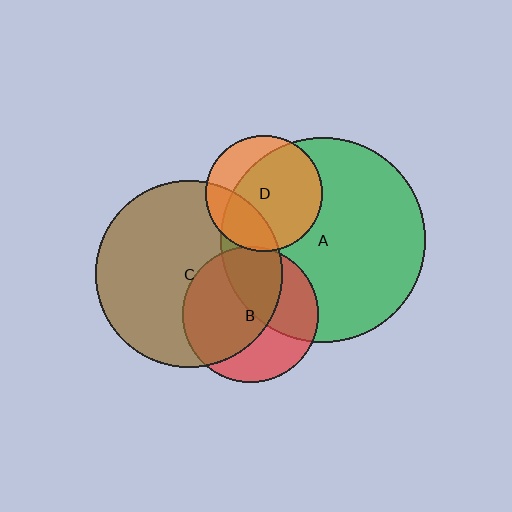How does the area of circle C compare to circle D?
Approximately 2.6 times.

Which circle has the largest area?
Circle A (green).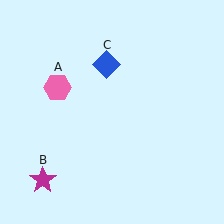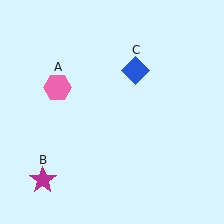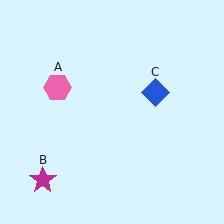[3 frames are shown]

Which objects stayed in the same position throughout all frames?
Pink hexagon (object A) and magenta star (object B) remained stationary.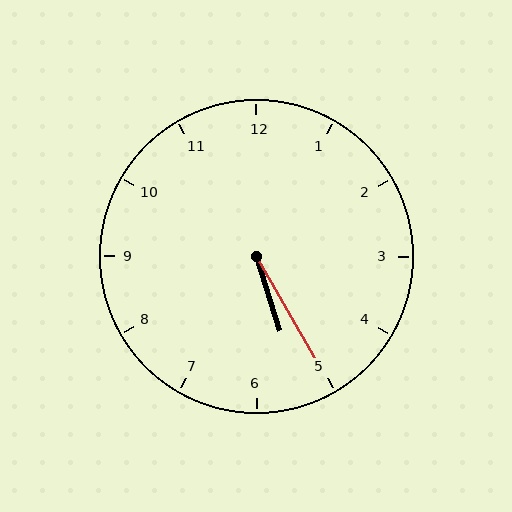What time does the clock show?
5:25.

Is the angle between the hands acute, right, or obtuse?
It is acute.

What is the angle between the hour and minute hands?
Approximately 12 degrees.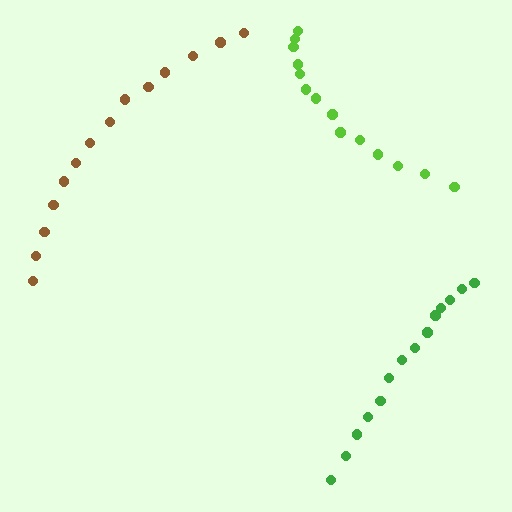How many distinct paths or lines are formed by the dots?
There are 3 distinct paths.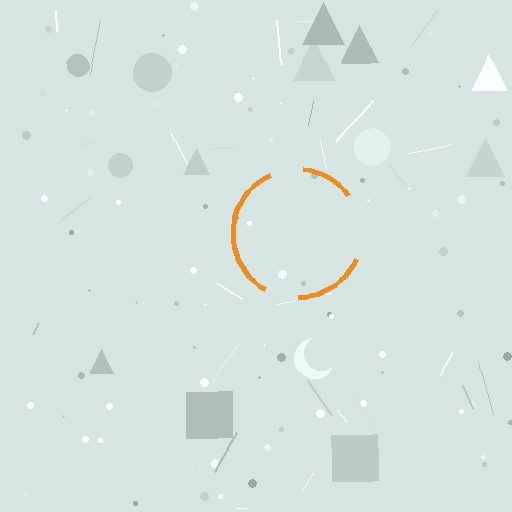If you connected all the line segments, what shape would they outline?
They would outline a circle.